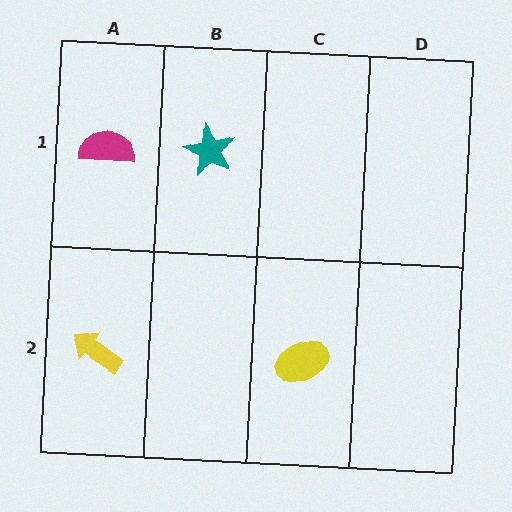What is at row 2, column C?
A yellow ellipse.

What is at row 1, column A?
A magenta semicircle.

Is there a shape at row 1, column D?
No, that cell is empty.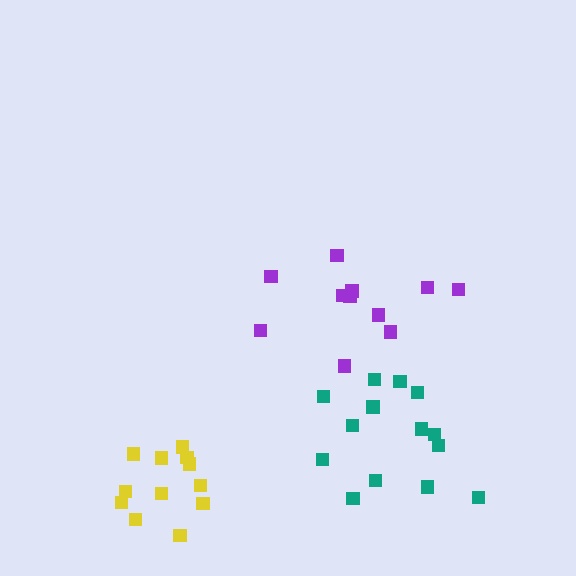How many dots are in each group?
Group 1: 12 dots, Group 2: 14 dots, Group 3: 11 dots (37 total).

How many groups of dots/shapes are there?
There are 3 groups.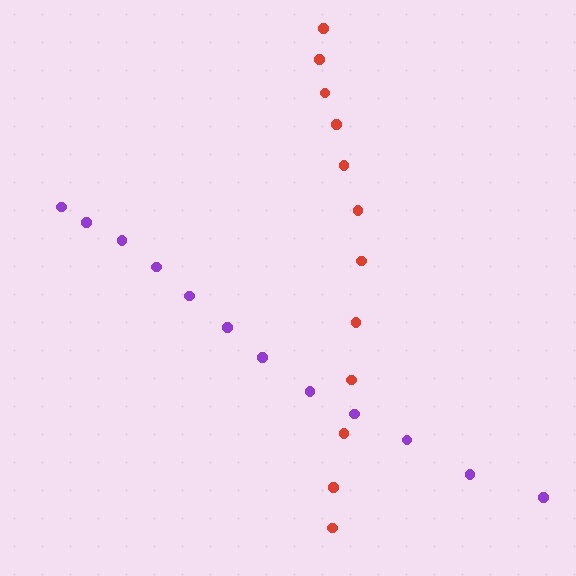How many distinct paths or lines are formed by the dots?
There are 2 distinct paths.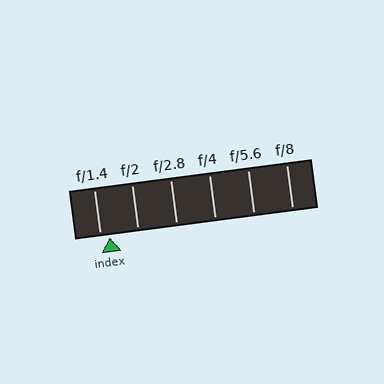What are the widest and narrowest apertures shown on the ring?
The widest aperture shown is f/1.4 and the narrowest is f/8.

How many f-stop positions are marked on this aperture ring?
There are 6 f-stop positions marked.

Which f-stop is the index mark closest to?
The index mark is closest to f/1.4.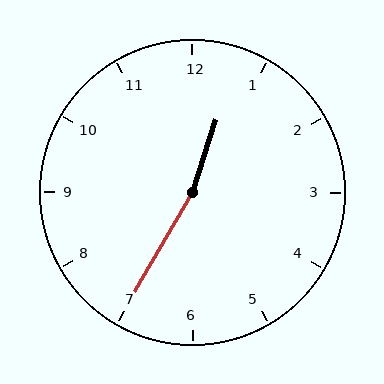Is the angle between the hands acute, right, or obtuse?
It is obtuse.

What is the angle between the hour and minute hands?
Approximately 168 degrees.